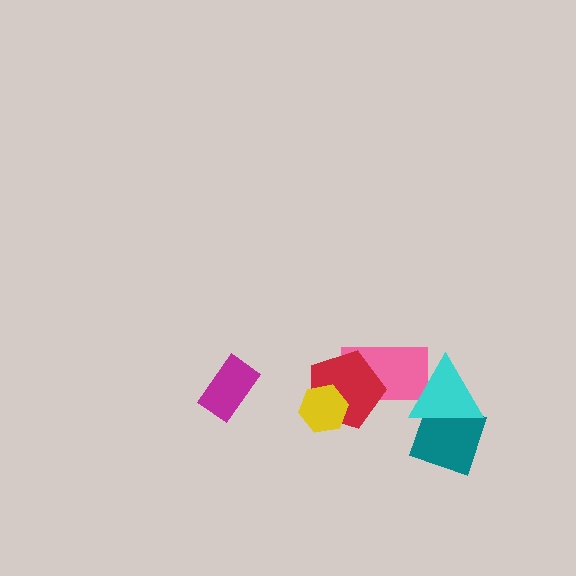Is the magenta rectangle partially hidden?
No, no other shape covers it.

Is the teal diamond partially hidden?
Yes, it is partially covered by another shape.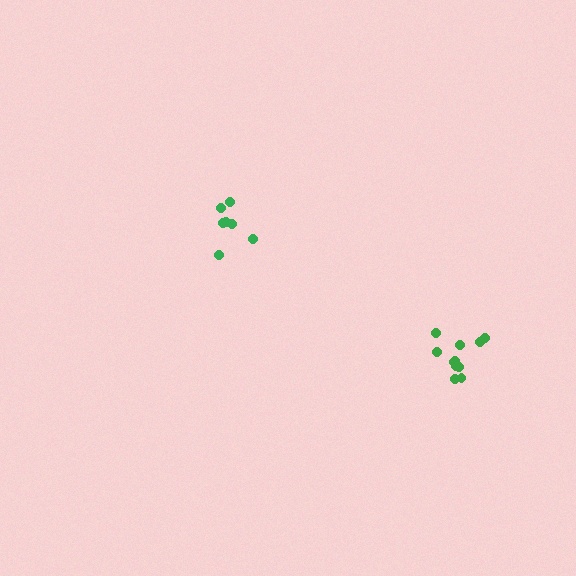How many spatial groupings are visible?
There are 2 spatial groupings.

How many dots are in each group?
Group 1: 7 dots, Group 2: 11 dots (18 total).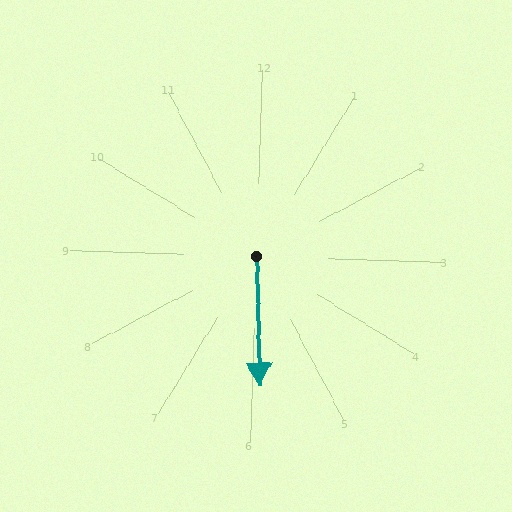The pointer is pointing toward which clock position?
Roughly 6 o'clock.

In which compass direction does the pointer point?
South.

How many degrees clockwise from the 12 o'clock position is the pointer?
Approximately 177 degrees.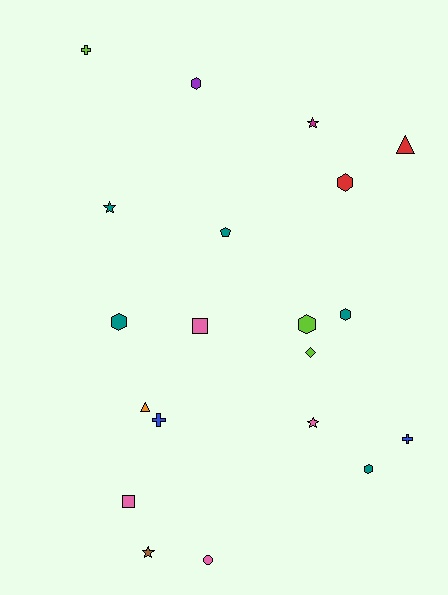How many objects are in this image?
There are 20 objects.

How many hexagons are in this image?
There are 6 hexagons.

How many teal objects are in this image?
There are 5 teal objects.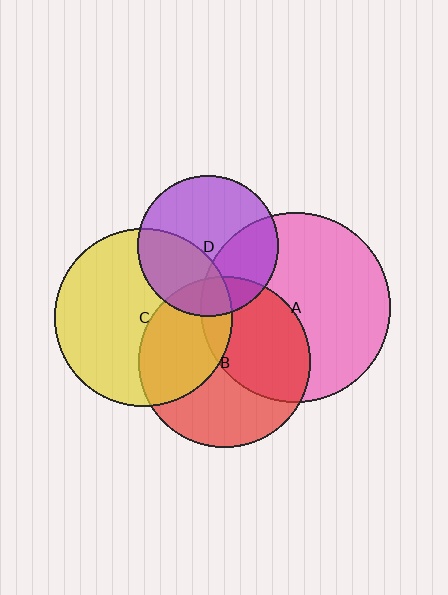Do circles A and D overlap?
Yes.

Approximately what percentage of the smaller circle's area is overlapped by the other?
Approximately 35%.